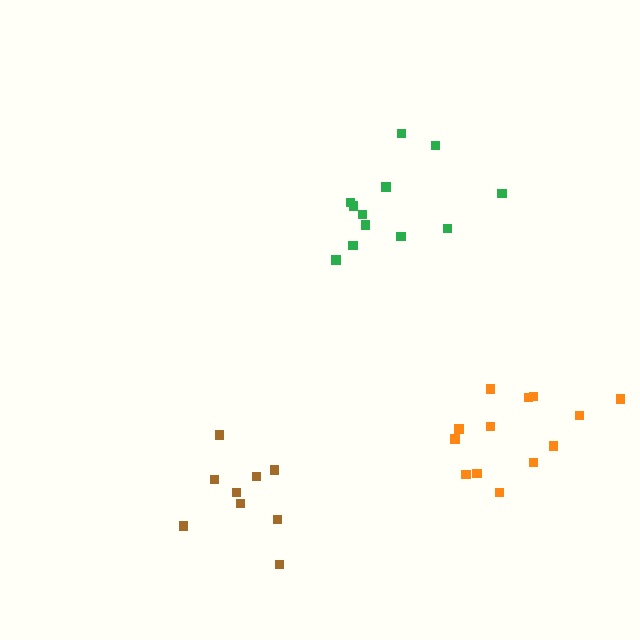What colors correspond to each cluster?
The clusters are colored: green, brown, orange.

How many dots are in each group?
Group 1: 12 dots, Group 2: 9 dots, Group 3: 13 dots (34 total).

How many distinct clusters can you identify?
There are 3 distinct clusters.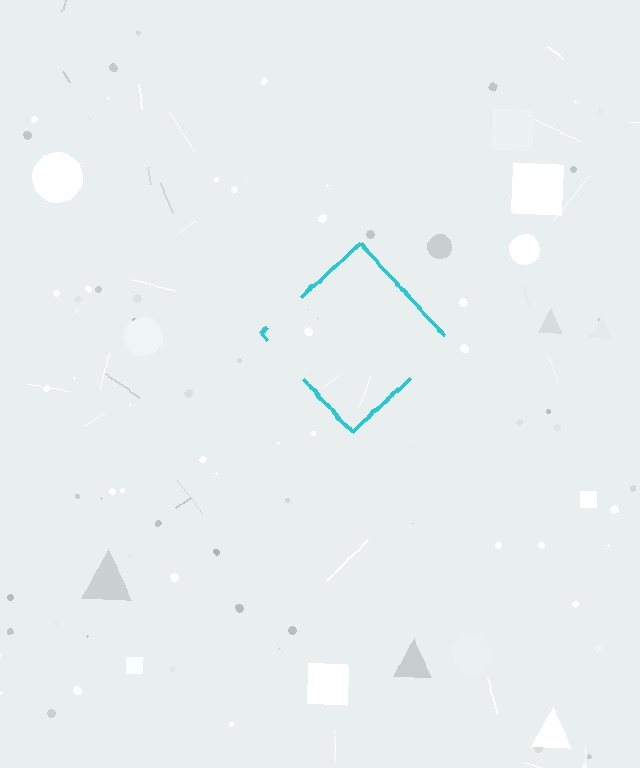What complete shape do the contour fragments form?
The contour fragments form a diamond.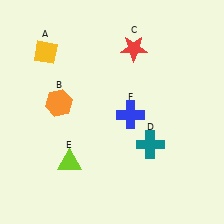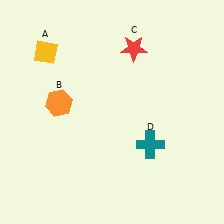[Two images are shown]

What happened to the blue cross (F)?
The blue cross (F) was removed in Image 2. It was in the bottom-right area of Image 1.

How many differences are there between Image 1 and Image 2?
There are 2 differences between the two images.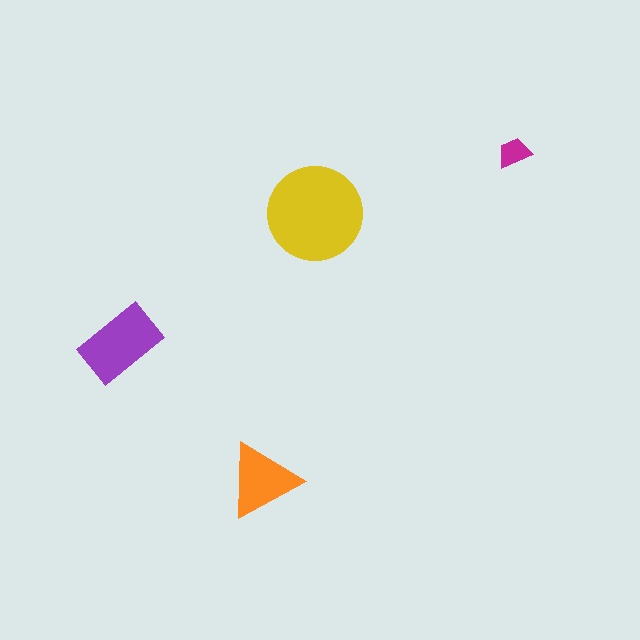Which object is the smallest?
The magenta trapezoid.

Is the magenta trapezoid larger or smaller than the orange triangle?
Smaller.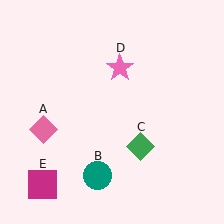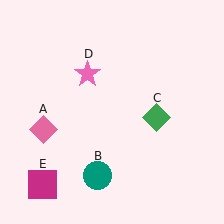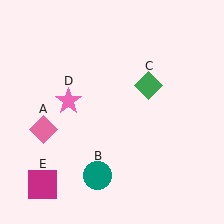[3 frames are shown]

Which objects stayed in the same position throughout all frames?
Pink diamond (object A) and teal circle (object B) and magenta square (object E) remained stationary.